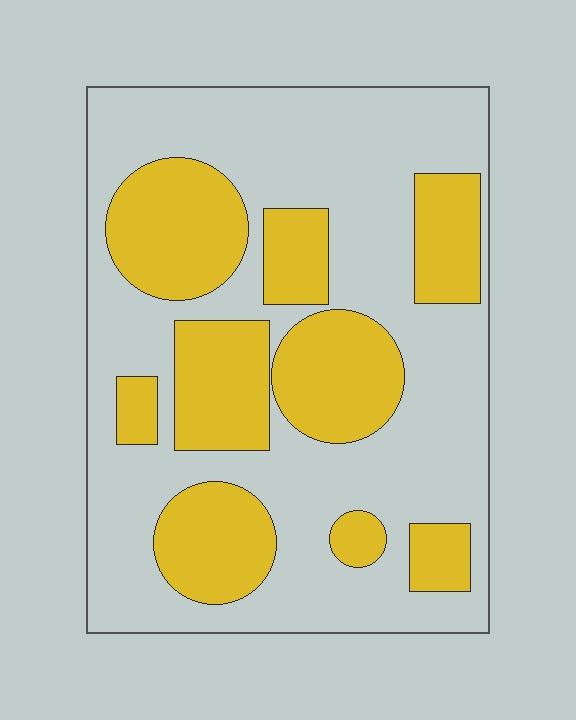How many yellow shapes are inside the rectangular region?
9.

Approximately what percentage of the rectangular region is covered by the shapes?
Approximately 35%.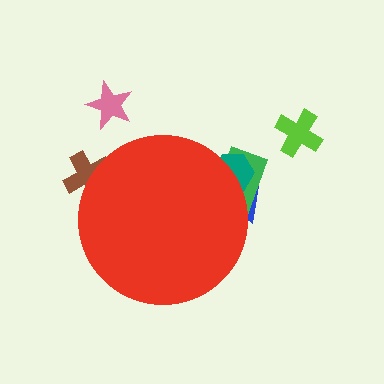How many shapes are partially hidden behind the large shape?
4 shapes are partially hidden.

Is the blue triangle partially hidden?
Yes, the blue triangle is partially hidden behind the red circle.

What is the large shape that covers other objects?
A red circle.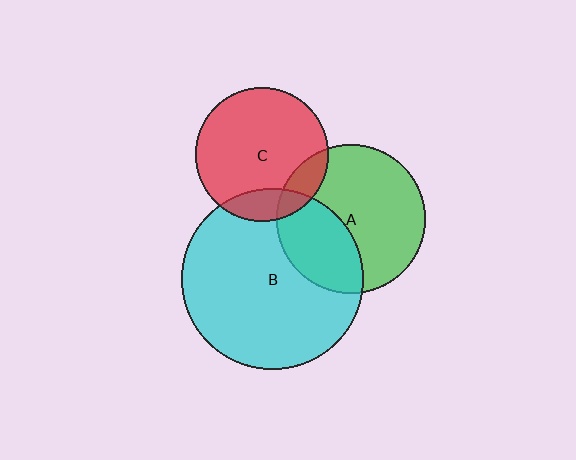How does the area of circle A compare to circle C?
Approximately 1.2 times.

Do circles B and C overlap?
Yes.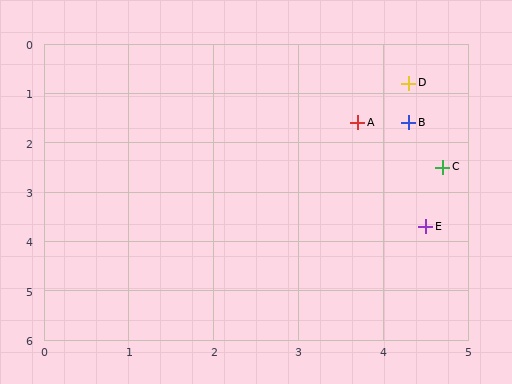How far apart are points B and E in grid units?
Points B and E are about 2.1 grid units apart.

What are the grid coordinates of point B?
Point B is at approximately (4.3, 1.6).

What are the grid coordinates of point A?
Point A is at approximately (3.7, 1.6).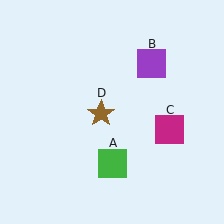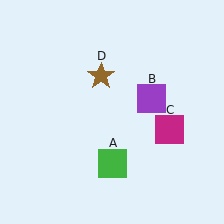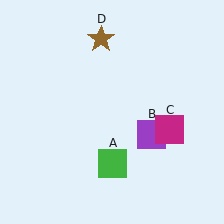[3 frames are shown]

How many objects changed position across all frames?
2 objects changed position: purple square (object B), brown star (object D).